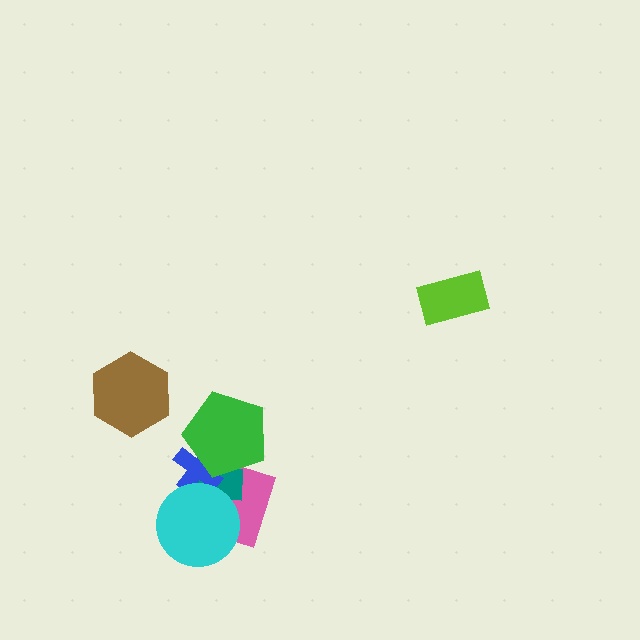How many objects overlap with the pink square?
4 objects overlap with the pink square.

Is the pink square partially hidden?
Yes, it is partially covered by another shape.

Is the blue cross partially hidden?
Yes, it is partially covered by another shape.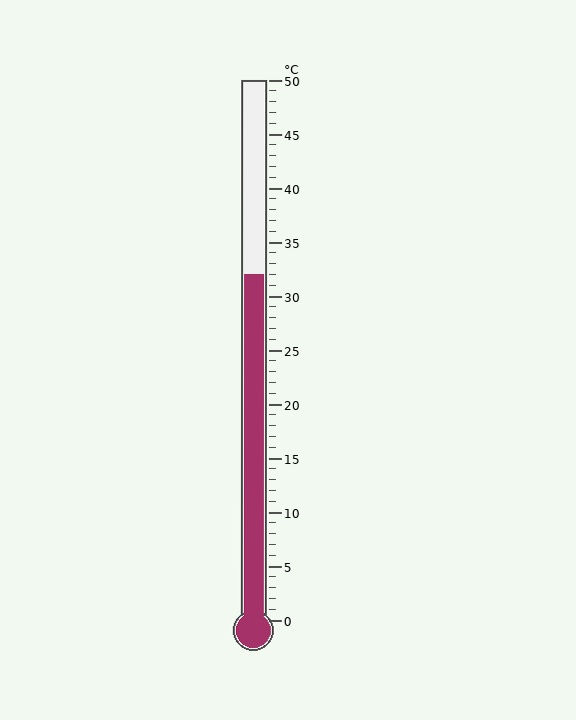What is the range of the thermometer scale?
The thermometer scale ranges from 0°C to 50°C.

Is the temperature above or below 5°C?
The temperature is above 5°C.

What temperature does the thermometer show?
The thermometer shows approximately 32°C.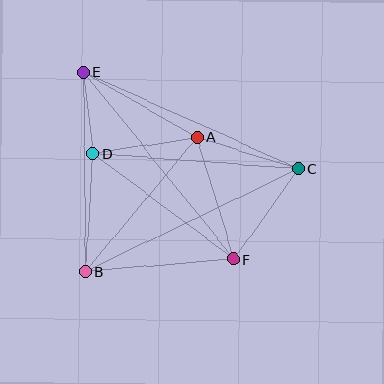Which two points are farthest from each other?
Points E and F are farthest from each other.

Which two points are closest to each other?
Points D and E are closest to each other.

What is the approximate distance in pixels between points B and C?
The distance between B and C is approximately 236 pixels.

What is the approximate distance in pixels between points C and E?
The distance between C and E is approximately 236 pixels.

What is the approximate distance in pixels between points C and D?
The distance between C and D is approximately 206 pixels.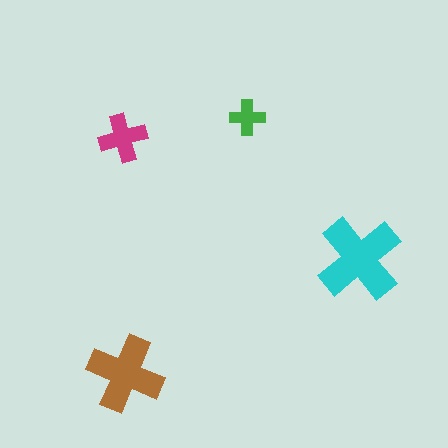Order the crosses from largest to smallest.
the cyan one, the brown one, the magenta one, the green one.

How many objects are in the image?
There are 4 objects in the image.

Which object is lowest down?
The brown cross is bottommost.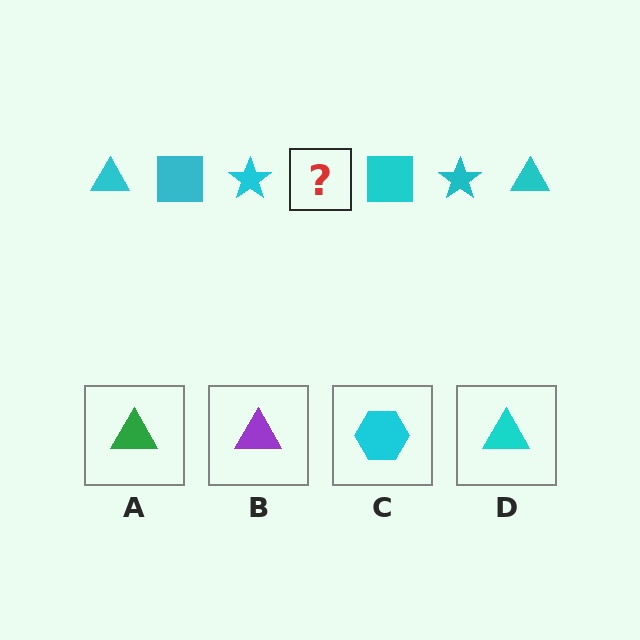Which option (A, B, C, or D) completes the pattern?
D.